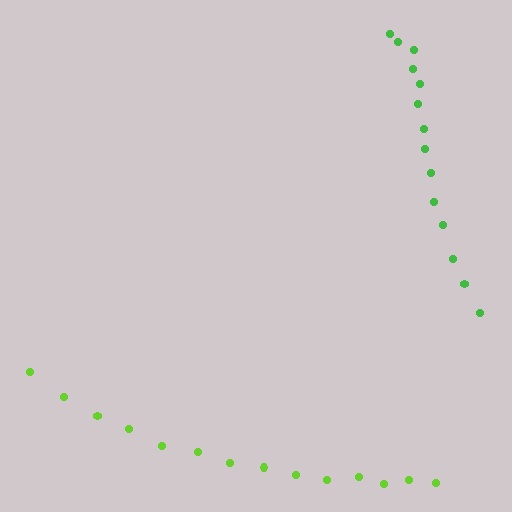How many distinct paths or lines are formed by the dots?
There are 2 distinct paths.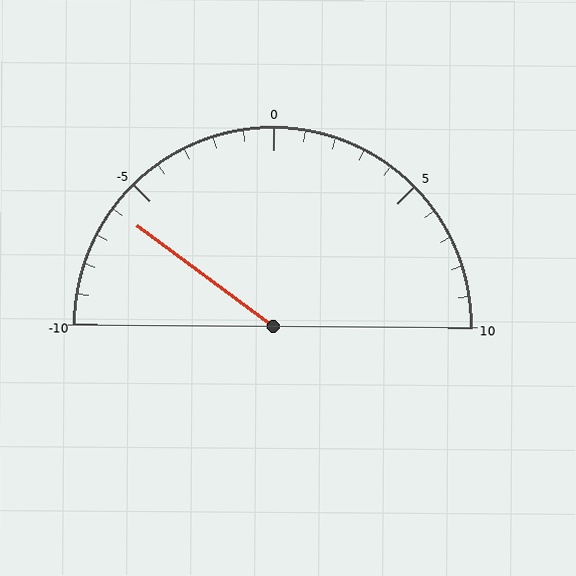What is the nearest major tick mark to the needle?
The nearest major tick mark is -5.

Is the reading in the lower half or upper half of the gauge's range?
The reading is in the lower half of the range (-10 to 10).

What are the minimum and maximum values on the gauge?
The gauge ranges from -10 to 10.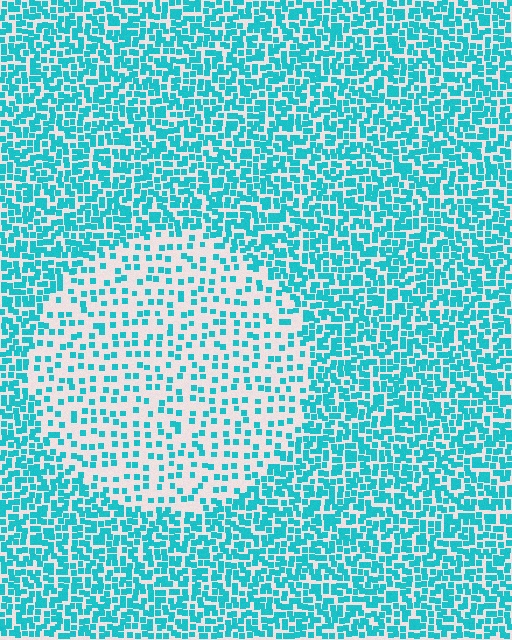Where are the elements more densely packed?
The elements are more densely packed outside the circle boundary.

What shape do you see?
I see a circle.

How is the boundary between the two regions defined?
The boundary is defined by a change in element density (approximately 2.4x ratio). All elements are the same color, size, and shape.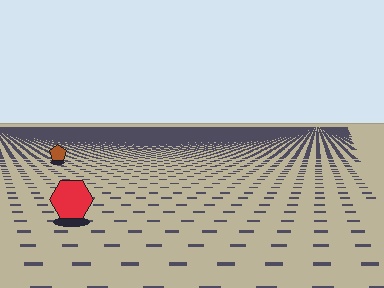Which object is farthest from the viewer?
The brown pentagon is farthest from the viewer. It appears smaller and the ground texture around it is denser.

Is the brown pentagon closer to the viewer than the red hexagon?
No. The red hexagon is closer — you can tell from the texture gradient: the ground texture is coarser near it.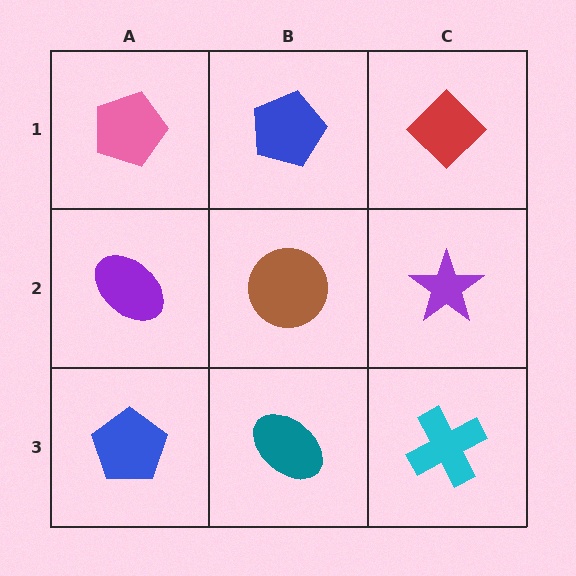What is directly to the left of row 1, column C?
A blue pentagon.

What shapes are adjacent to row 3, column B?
A brown circle (row 2, column B), a blue pentagon (row 3, column A), a cyan cross (row 3, column C).